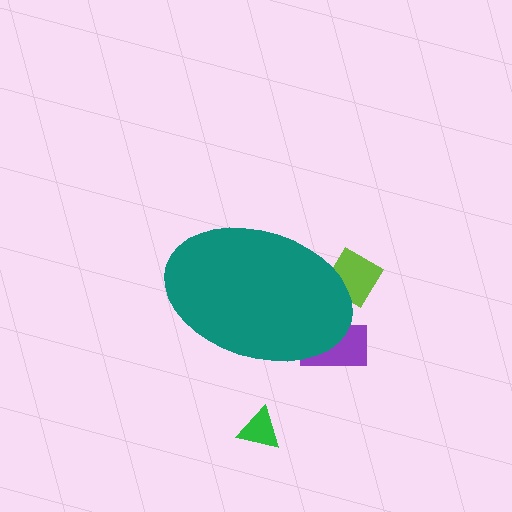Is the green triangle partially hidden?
No, the green triangle is fully visible.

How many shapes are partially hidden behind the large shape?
2 shapes are partially hidden.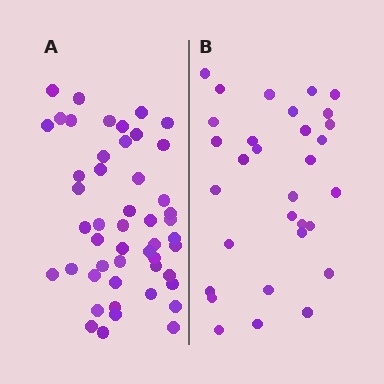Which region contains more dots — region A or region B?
Region A (the left region) has more dots.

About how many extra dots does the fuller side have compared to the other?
Region A has approximately 20 more dots than region B.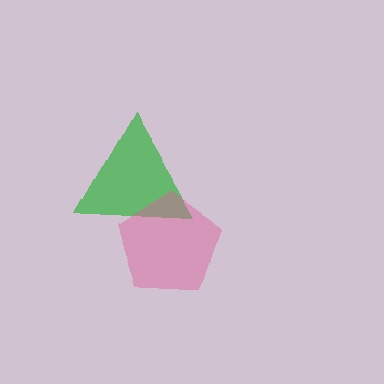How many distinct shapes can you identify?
There are 2 distinct shapes: a green triangle, a pink pentagon.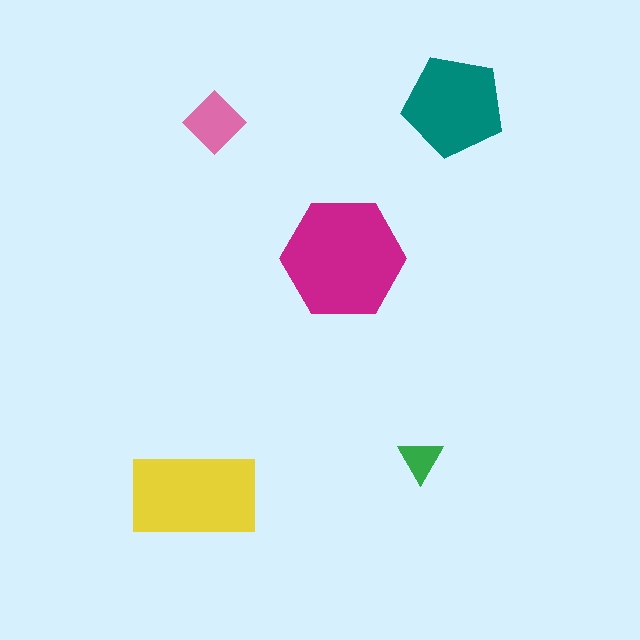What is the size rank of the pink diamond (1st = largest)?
4th.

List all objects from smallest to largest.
The green triangle, the pink diamond, the teal pentagon, the yellow rectangle, the magenta hexagon.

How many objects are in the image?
There are 5 objects in the image.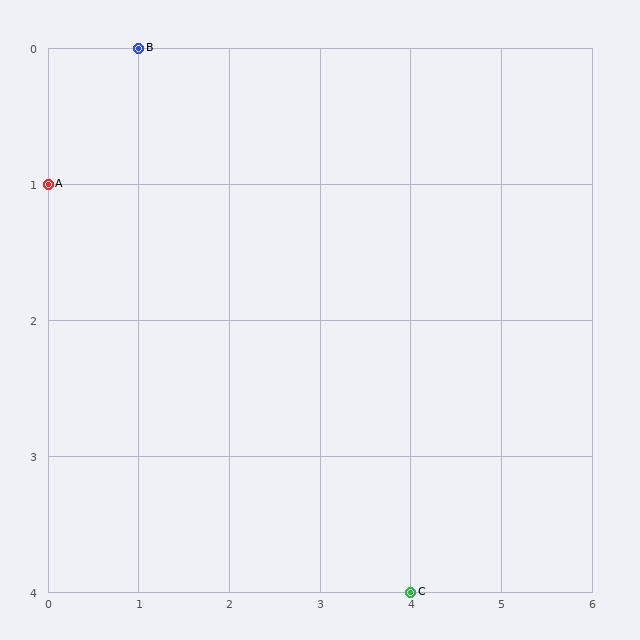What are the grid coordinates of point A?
Point A is at grid coordinates (0, 1).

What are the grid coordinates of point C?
Point C is at grid coordinates (4, 4).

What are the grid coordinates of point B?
Point B is at grid coordinates (1, 0).